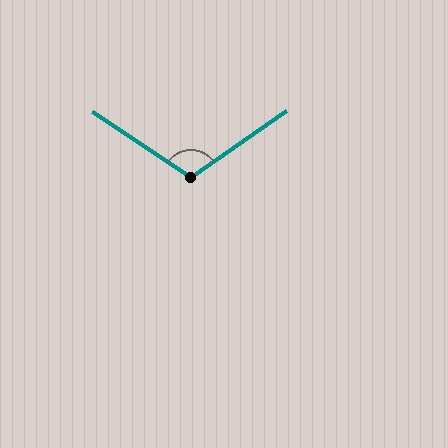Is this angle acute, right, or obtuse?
It is obtuse.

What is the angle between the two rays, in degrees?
Approximately 111 degrees.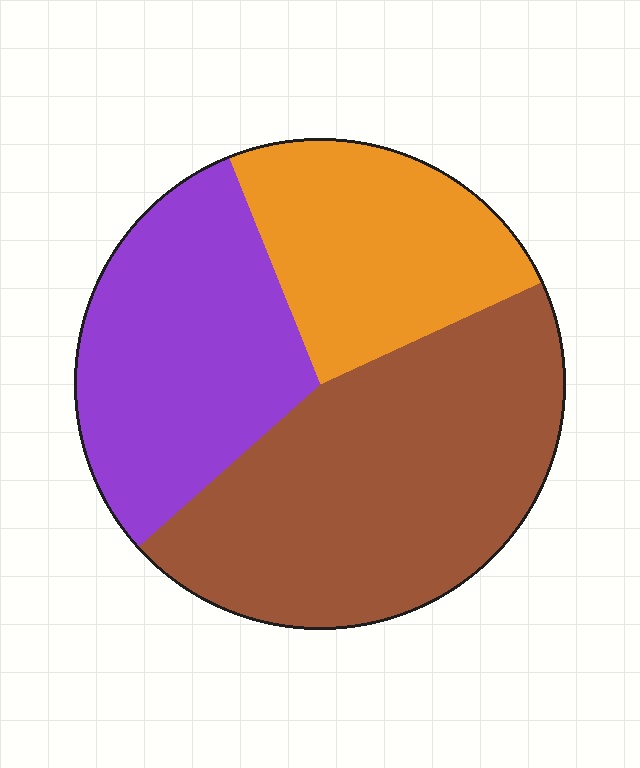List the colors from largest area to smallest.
From largest to smallest: brown, purple, orange.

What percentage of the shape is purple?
Purple takes up between a sixth and a third of the shape.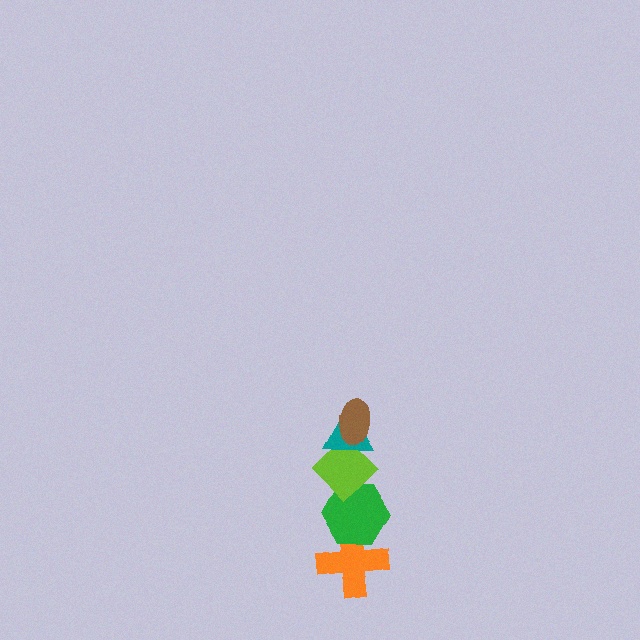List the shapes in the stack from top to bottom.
From top to bottom: the brown ellipse, the teal triangle, the lime diamond, the green hexagon, the orange cross.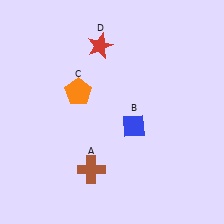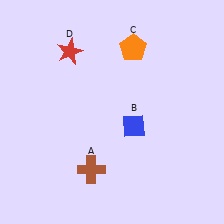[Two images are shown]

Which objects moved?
The objects that moved are: the orange pentagon (C), the red star (D).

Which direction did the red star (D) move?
The red star (D) moved left.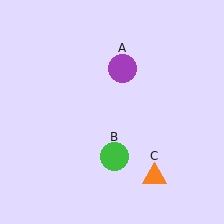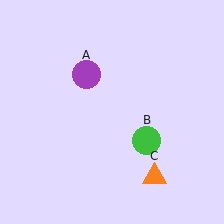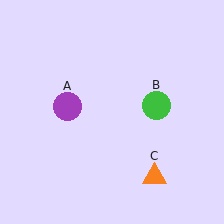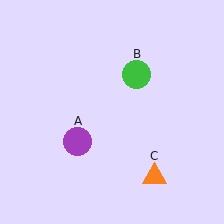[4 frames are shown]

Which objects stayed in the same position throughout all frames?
Orange triangle (object C) remained stationary.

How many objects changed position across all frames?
2 objects changed position: purple circle (object A), green circle (object B).